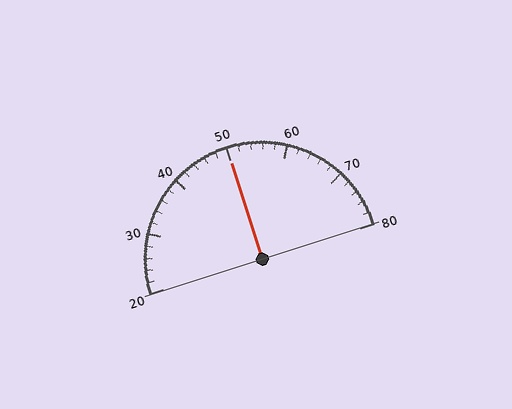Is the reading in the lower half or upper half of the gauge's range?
The reading is in the upper half of the range (20 to 80).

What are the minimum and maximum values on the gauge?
The gauge ranges from 20 to 80.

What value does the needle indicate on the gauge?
The needle indicates approximately 50.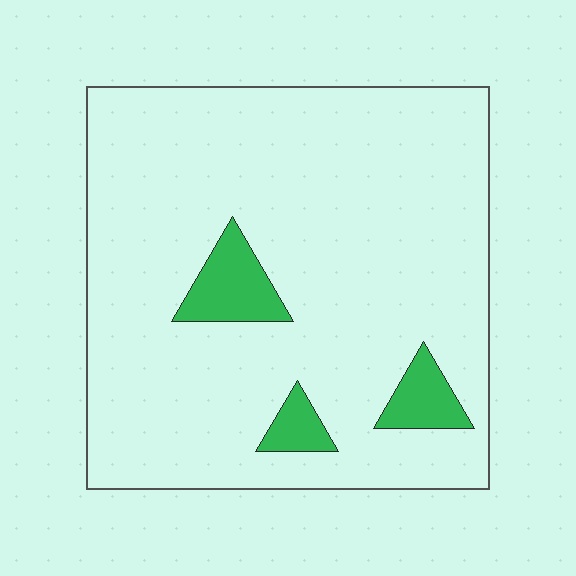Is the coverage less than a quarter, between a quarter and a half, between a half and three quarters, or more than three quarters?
Less than a quarter.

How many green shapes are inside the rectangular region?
3.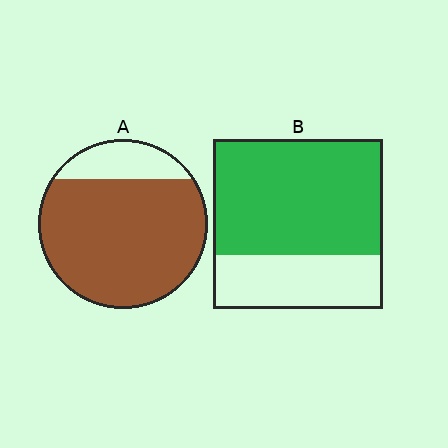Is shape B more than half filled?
Yes.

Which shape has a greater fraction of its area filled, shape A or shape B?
Shape A.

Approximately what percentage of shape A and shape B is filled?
A is approximately 80% and B is approximately 70%.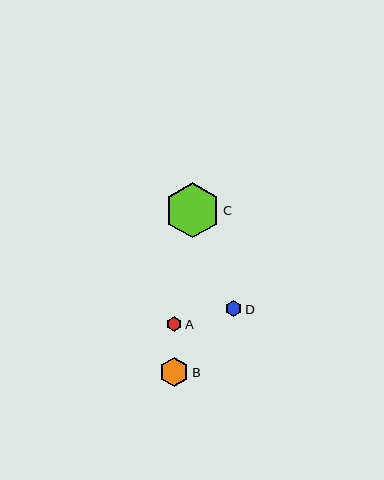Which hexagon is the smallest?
Hexagon A is the smallest with a size of approximately 15 pixels.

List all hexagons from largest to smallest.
From largest to smallest: C, B, D, A.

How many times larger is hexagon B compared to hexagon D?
Hexagon B is approximately 1.7 times the size of hexagon D.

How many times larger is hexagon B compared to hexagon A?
Hexagon B is approximately 1.9 times the size of hexagon A.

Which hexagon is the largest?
Hexagon C is the largest with a size of approximately 55 pixels.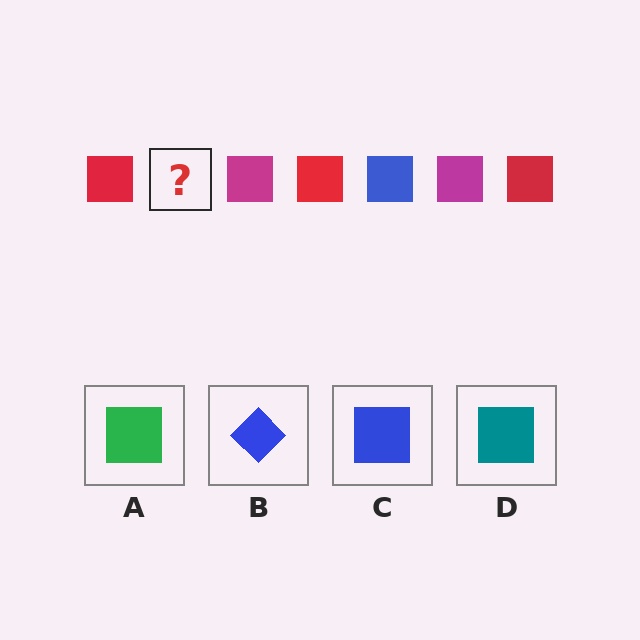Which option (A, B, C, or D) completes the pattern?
C.